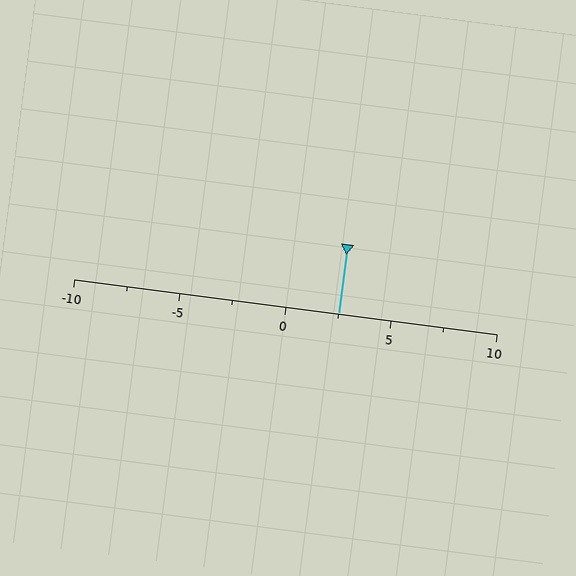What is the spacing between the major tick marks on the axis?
The major ticks are spaced 5 apart.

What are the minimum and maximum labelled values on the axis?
The axis runs from -10 to 10.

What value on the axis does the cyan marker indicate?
The marker indicates approximately 2.5.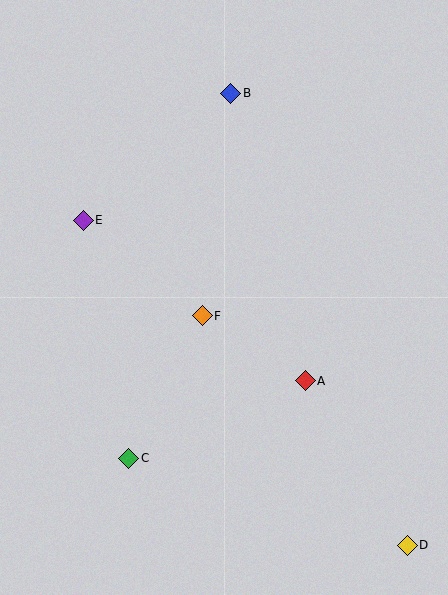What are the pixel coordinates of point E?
Point E is at (83, 220).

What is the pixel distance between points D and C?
The distance between D and C is 292 pixels.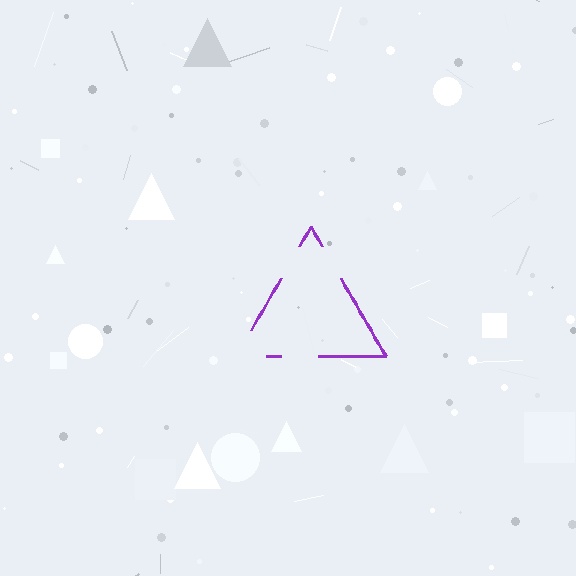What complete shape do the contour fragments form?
The contour fragments form a triangle.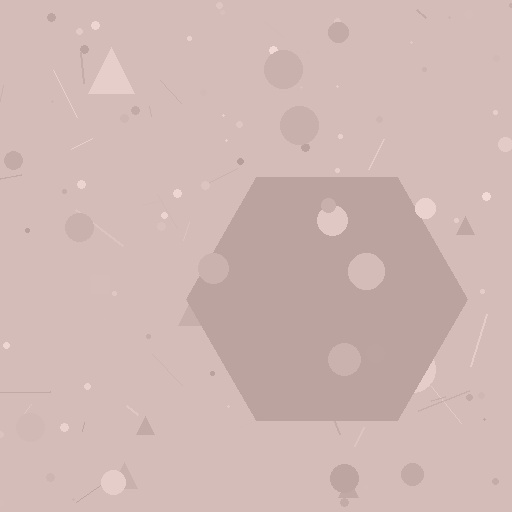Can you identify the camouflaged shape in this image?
The camouflaged shape is a hexagon.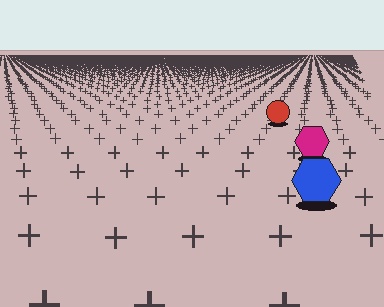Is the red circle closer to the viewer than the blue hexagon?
No. The blue hexagon is closer — you can tell from the texture gradient: the ground texture is coarser near it.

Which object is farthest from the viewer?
The red circle is farthest from the viewer. It appears smaller and the ground texture around it is denser.